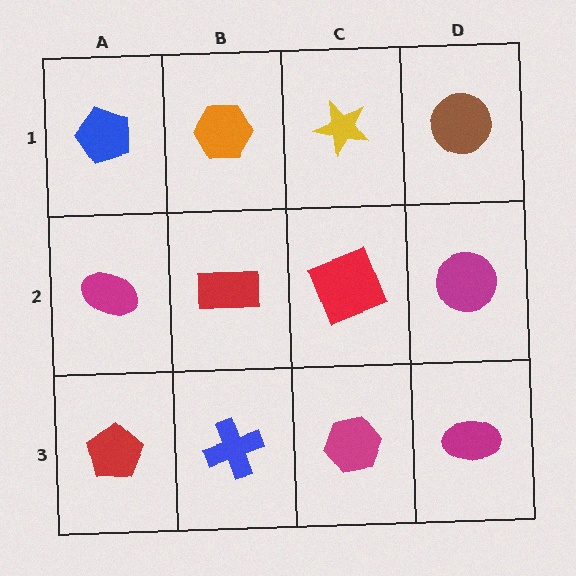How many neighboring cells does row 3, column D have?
2.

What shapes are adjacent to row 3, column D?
A magenta circle (row 2, column D), a magenta hexagon (row 3, column C).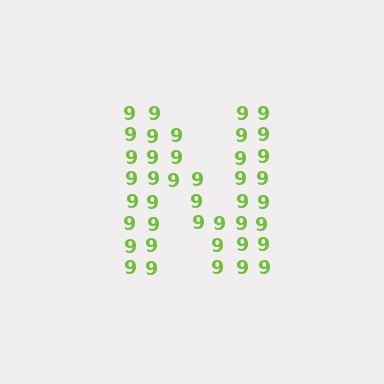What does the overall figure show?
The overall figure shows the letter N.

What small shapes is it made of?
It is made of small digit 9's.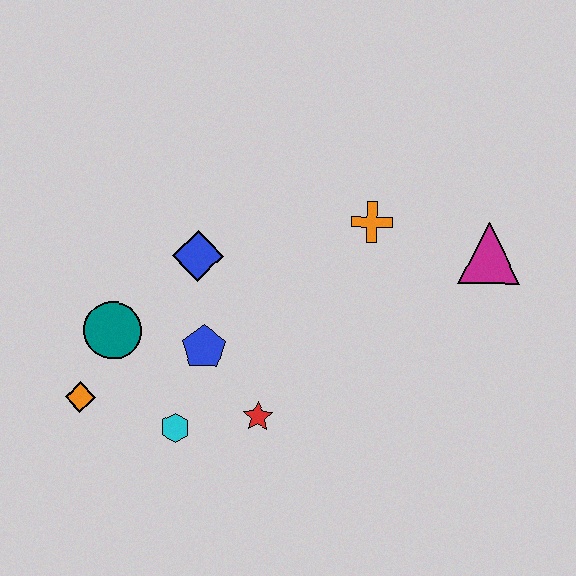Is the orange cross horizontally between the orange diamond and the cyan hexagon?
No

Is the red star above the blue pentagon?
No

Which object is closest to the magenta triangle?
The orange cross is closest to the magenta triangle.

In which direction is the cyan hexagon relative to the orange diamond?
The cyan hexagon is to the right of the orange diamond.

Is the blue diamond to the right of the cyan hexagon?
Yes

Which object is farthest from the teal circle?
The magenta triangle is farthest from the teal circle.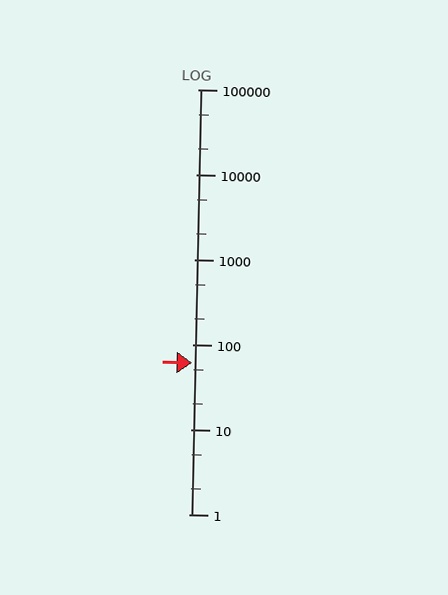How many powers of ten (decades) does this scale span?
The scale spans 5 decades, from 1 to 100000.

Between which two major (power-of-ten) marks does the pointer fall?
The pointer is between 10 and 100.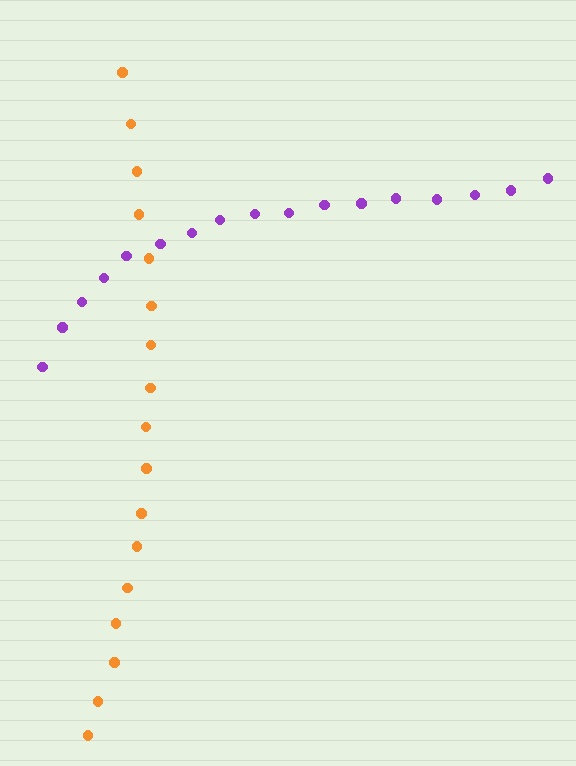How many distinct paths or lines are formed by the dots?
There are 2 distinct paths.